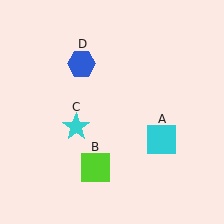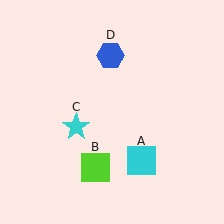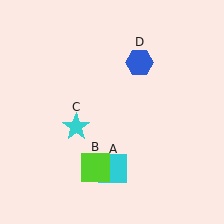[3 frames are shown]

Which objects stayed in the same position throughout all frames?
Lime square (object B) and cyan star (object C) remained stationary.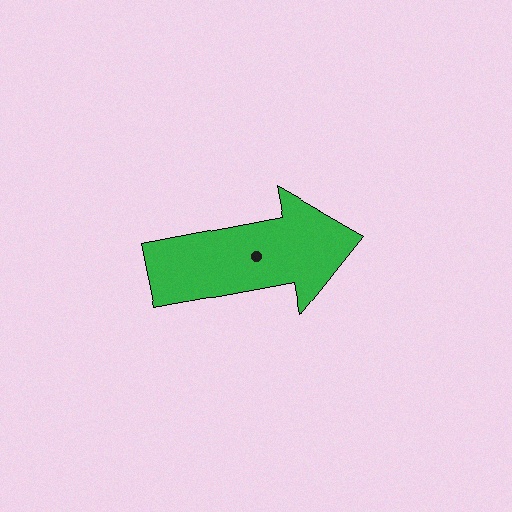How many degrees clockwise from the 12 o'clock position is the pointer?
Approximately 79 degrees.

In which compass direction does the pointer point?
East.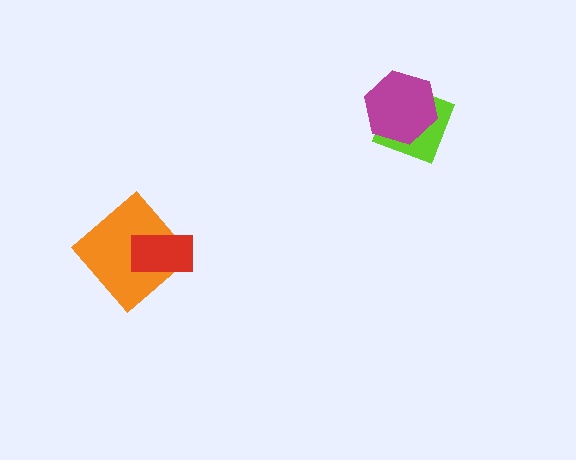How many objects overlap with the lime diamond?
1 object overlaps with the lime diamond.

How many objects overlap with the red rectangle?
1 object overlaps with the red rectangle.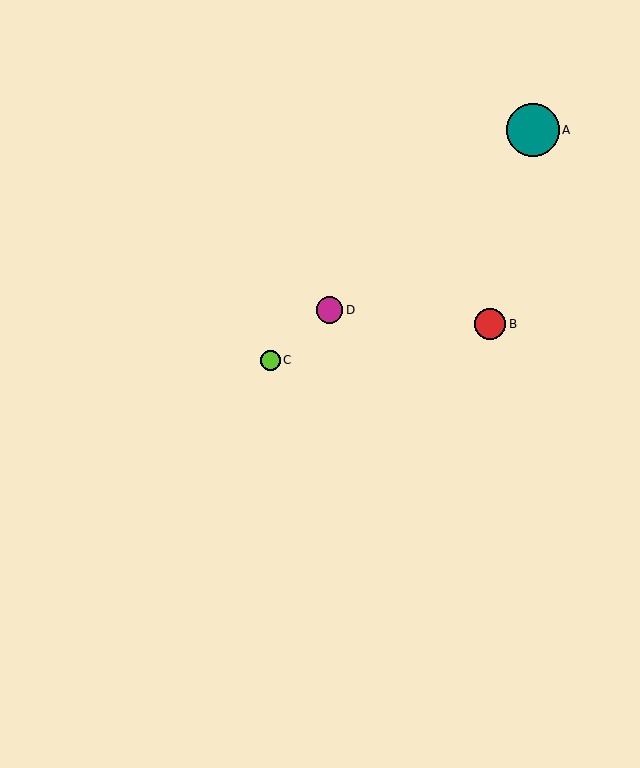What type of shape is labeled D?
Shape D is a magenta circle.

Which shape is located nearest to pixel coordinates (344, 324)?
The magenta circle (labeled D) at (329, 310) is nearest to that location.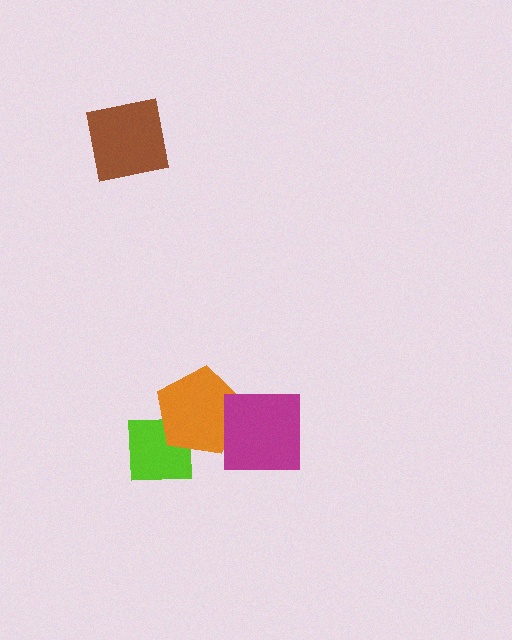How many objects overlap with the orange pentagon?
2 objects overlap with the orange pentagon.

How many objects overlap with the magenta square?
1 object overlaps with the magenta square.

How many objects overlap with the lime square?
1 object overlaps with the lime square.